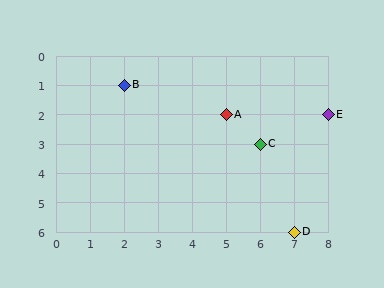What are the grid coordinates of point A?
Point A is at grid coordinates (5, 2).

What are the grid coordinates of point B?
Point B is at grid coordinates (2, 1).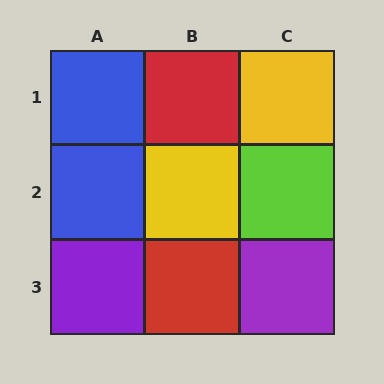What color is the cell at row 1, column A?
Blue.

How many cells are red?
2 cells are red.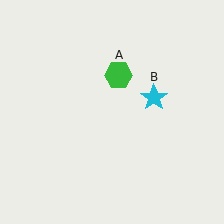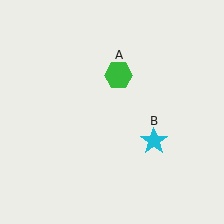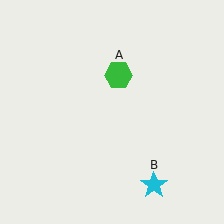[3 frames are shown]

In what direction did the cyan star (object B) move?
The cyan star (object B) moved down.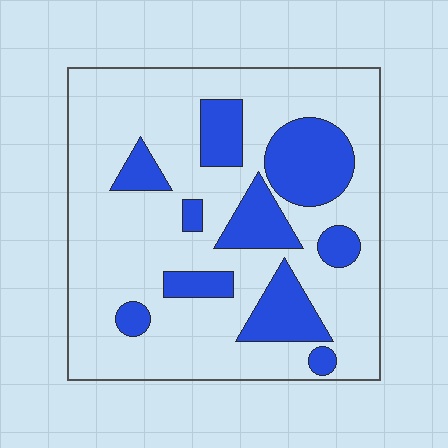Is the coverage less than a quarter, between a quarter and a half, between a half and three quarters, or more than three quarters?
Between a quarter and a half.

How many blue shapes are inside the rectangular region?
10.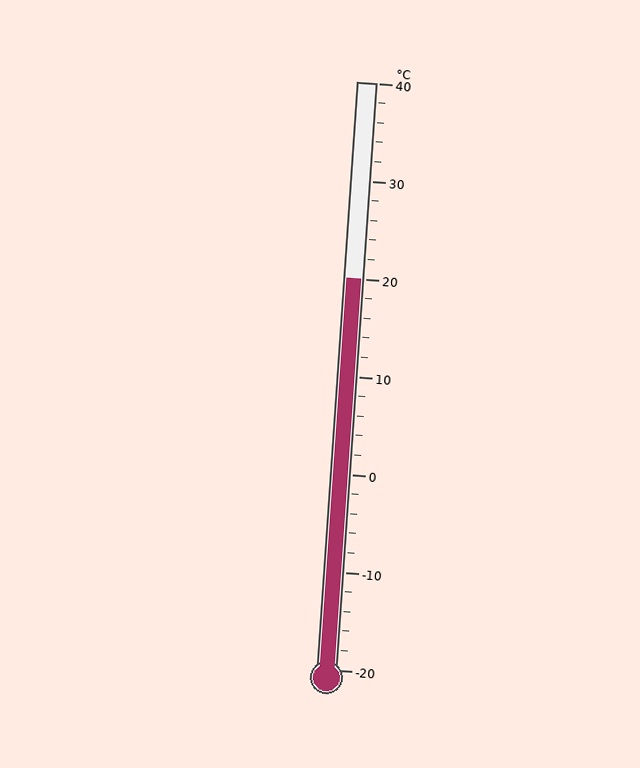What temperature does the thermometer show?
The thermometer shows approximately 20°C.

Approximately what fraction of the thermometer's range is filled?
The thermometer is filled to approximately 65% of its range.